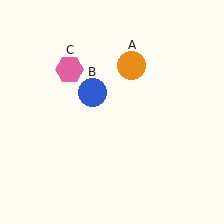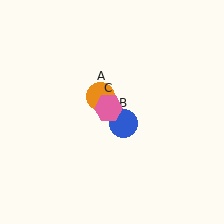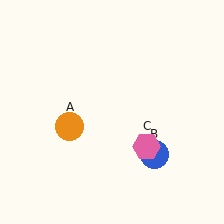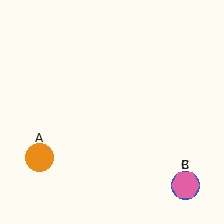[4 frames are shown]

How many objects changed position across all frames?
3 objects changed position: orange circle (object A), blue circle (object B), pink hexagon (object C).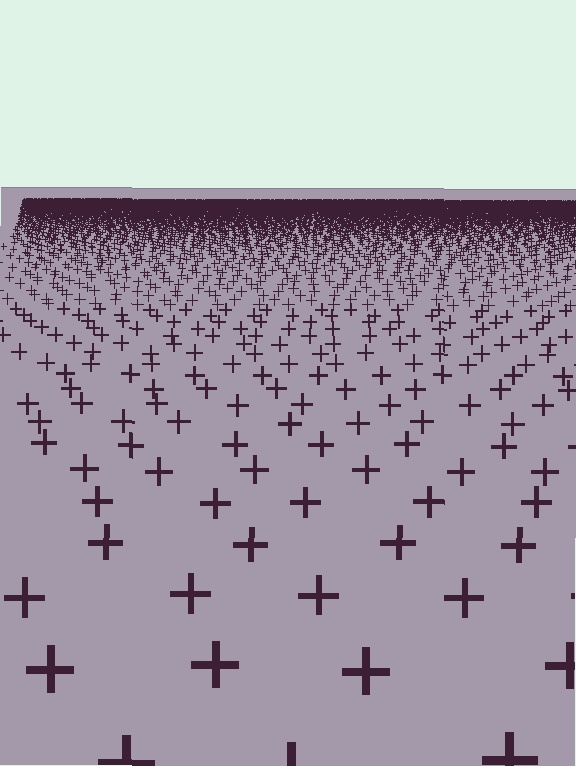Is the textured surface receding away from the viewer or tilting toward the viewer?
The surface is receding away from the viewer. Texture elements get smaller and denser toward the top.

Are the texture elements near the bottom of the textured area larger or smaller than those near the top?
Larger. Near the bottom, elements are closer to the viewer and appear at a bigger on-screen size.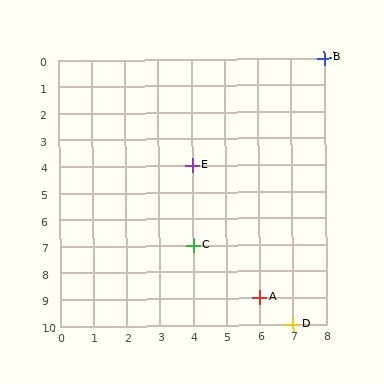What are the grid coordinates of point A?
Point A is at grid coordinates (6, 9).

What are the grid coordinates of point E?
Point E is at grid coordinates (4, 4).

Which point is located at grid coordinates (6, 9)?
Point A is at (6, 9).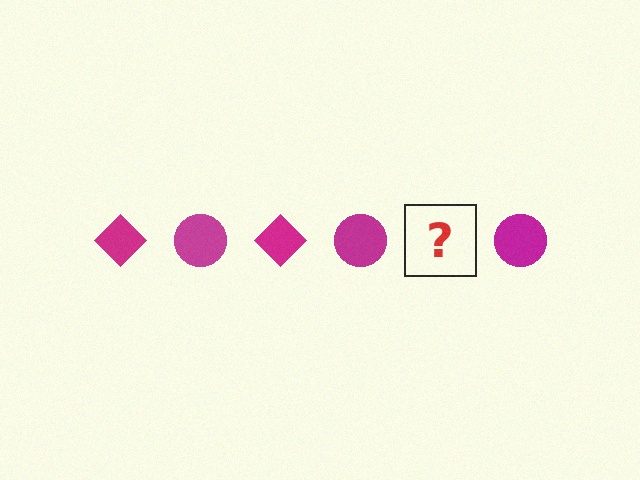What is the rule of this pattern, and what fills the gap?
The rule is that the pattern cycles through diamond, circle shapes in magenta. The gap should be filled with a magenta diamond.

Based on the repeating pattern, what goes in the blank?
The blank should be a magenta diamond.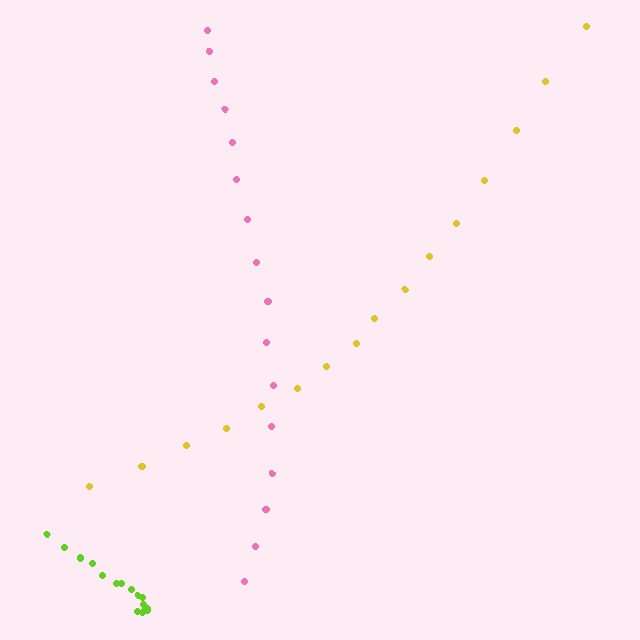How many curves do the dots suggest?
There are 3 distinct paths.